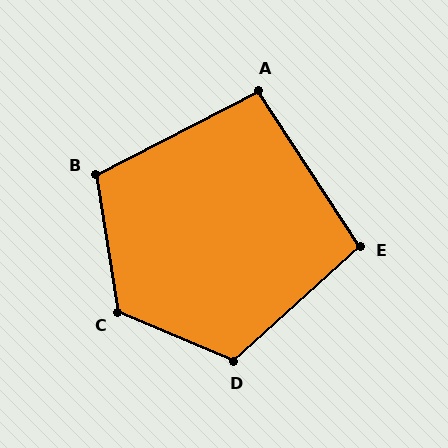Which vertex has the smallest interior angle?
A, at approximately 96 degrees.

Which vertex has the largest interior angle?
C, at approximately 122 degrees.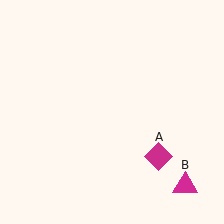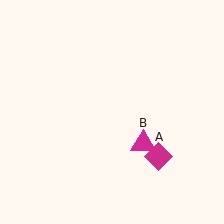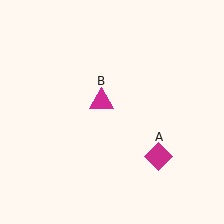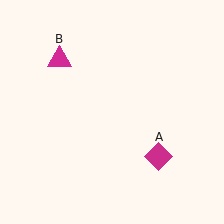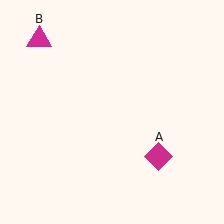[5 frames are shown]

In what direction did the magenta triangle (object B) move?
The magenta triangle (object B) moved up and to the left.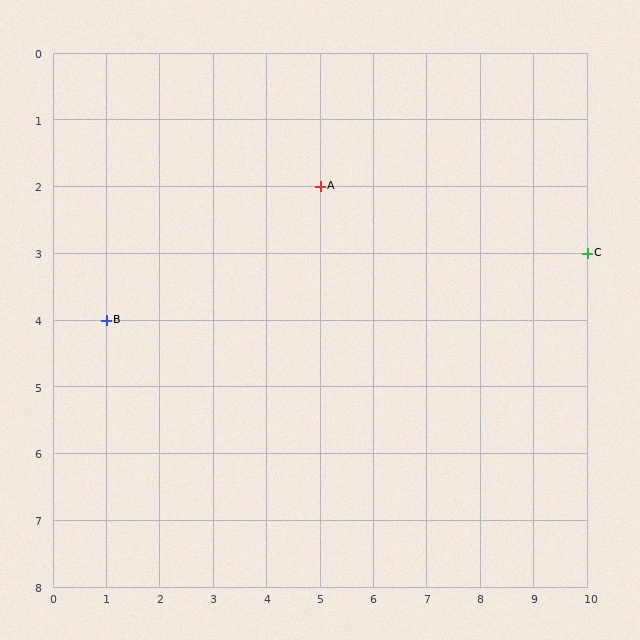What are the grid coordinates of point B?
Point B is at grid coordinates (1, 4).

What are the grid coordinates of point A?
Point A is at grid coordinates (5, 2).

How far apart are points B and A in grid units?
Points B and A are 4 columns and 2 rows apart (about 4.5 grid units diagonally).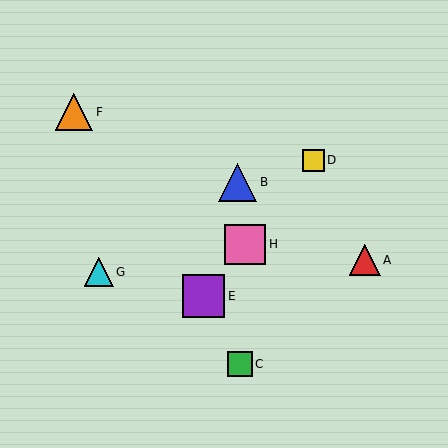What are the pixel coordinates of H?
Object H is at (245, 244).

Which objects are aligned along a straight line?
Objects D, E, H are aligned along a straight line.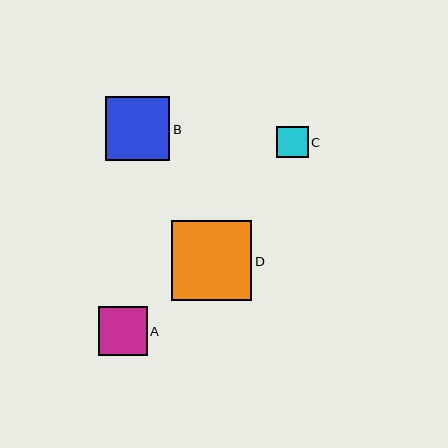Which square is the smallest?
Square C is the smallest with a size of approximately 32 pixels.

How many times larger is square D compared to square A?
Square D is approximately 1.6 times the size of square A.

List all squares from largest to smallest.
From largest to smallest: D, B, A, C.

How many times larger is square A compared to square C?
Square A is approximately 1.5 times the size of square C.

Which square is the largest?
Square D is the largest with a size of approximately 80 pixels.